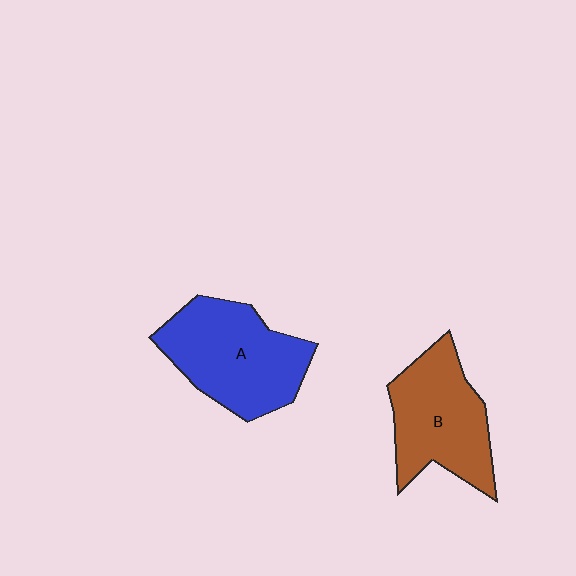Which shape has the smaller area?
Shape B (brown).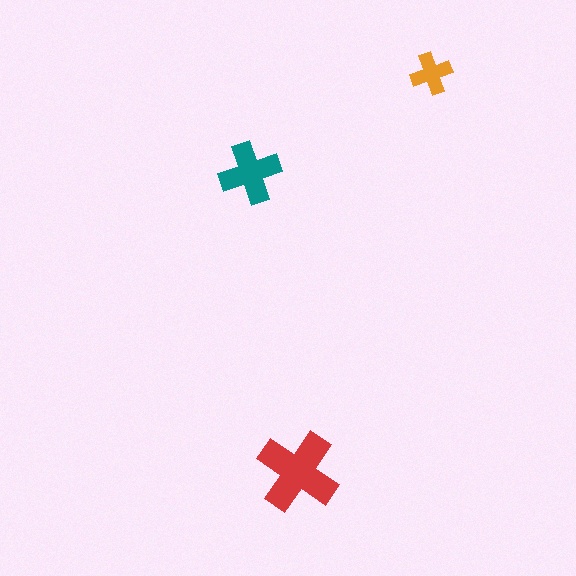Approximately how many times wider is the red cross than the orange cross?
About 2 times wider.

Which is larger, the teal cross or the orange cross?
The teal one.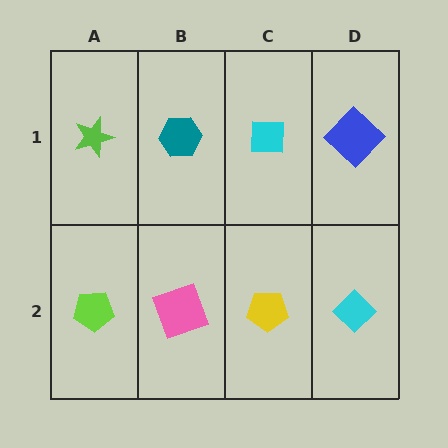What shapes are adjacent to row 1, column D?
A cyan diamond (row 2, column D), a cyan square (row 1, column C).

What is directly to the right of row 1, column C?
A blue diamond.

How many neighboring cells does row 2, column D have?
2.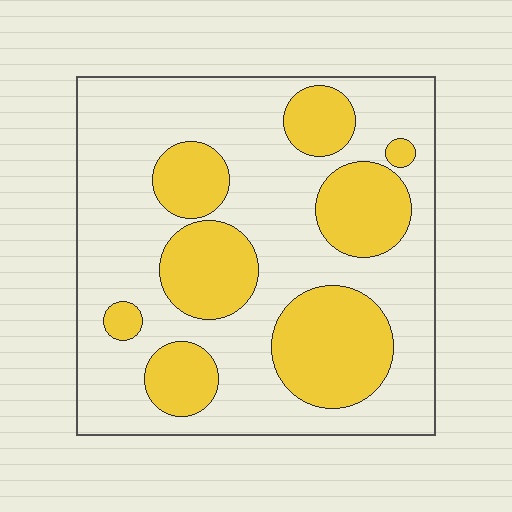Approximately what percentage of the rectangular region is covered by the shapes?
Approximately 35%.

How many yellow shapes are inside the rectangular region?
8.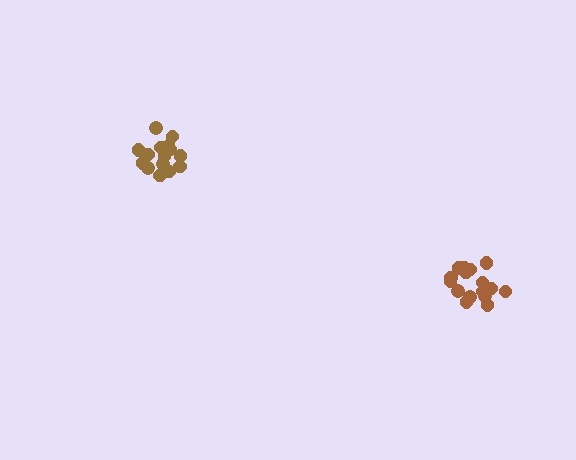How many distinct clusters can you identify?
There are 2 distinct clusters.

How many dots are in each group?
Group 1: 16 dots, Group 2: 17 dots (33 total).